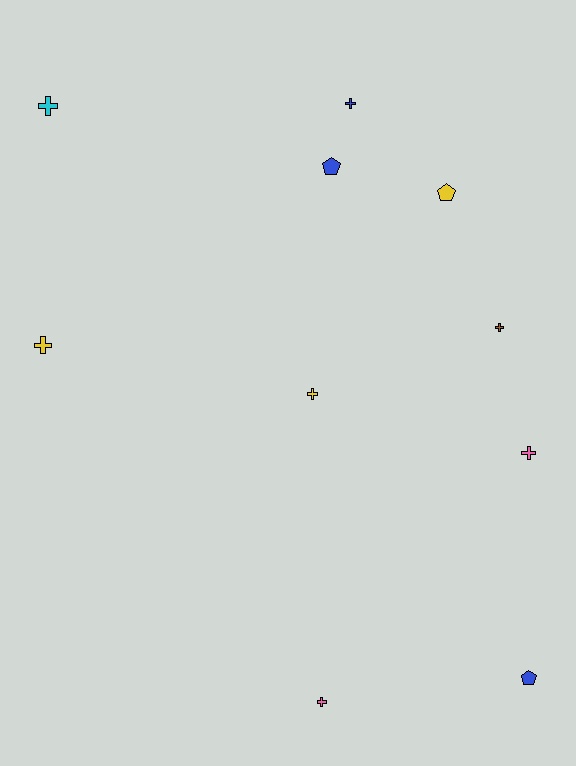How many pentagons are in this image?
There are 3 pentagons.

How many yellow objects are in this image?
There are 3 yellow objects.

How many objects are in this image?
There are 10 objects.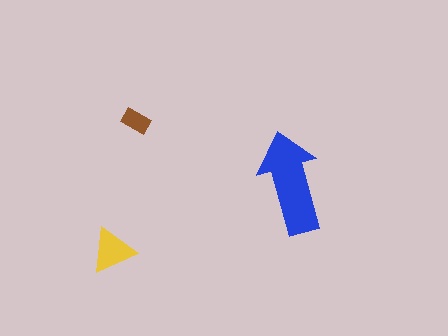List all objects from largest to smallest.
The blue arrow, the yellow triangle, the brown rectangle.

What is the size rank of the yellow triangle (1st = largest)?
2nd.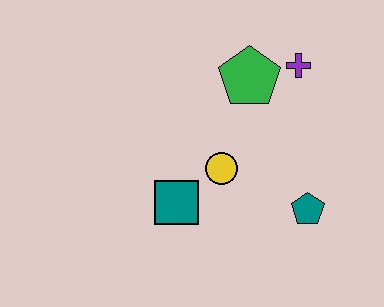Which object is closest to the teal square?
The yellow circle is closest to the teal square.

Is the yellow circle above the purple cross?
No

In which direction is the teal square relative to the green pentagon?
The teal square is below the green pentagon.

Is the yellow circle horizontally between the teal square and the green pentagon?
Yes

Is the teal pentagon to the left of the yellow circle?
No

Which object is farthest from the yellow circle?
The purple cross is farthest from the yellow circle.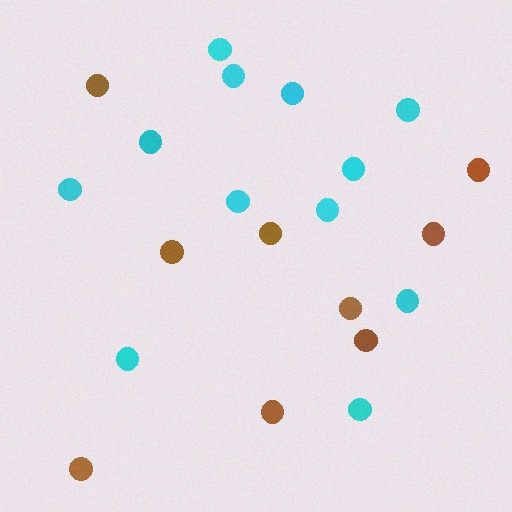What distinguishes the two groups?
There are 2 groups: one group of brown circles (9) and one group of cyan circles (12).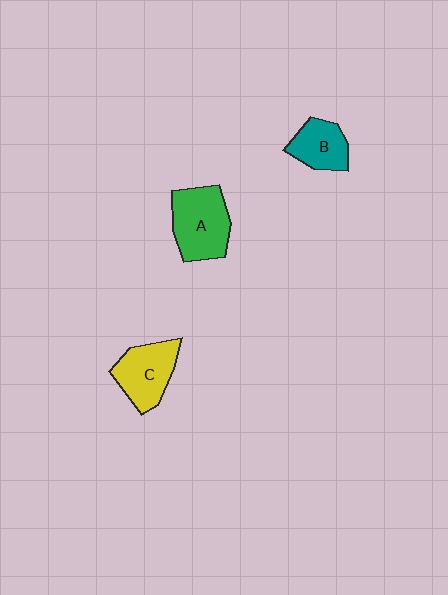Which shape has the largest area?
Shape A (green).